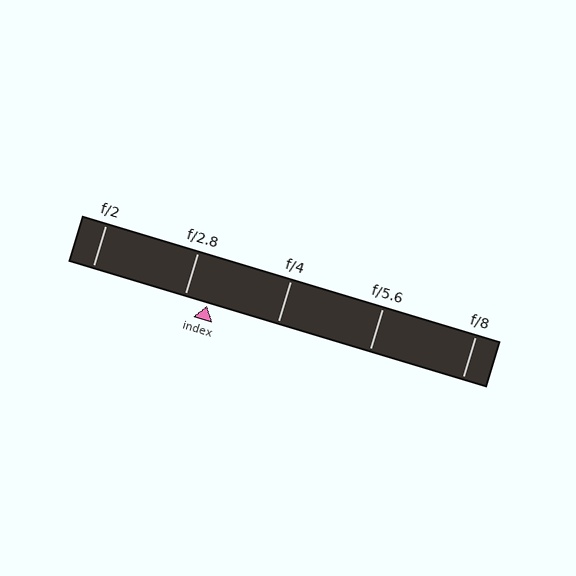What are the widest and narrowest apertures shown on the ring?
The widest aperture shown is f/2 and the narrowest is f/8.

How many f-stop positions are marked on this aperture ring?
There are 5 f-stop positions marked.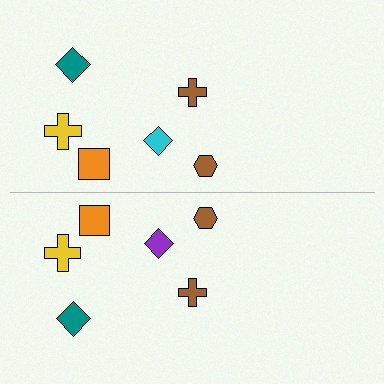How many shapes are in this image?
There are 12 shapes in this image.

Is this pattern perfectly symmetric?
No, the pattern is not perfectly symmetric. The purple diamond on the bottom side breaks the symmetry — its mirror counterpart is cyan.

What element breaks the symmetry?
The purple diamond on the bottom side breaks the symmetry — its mirror counterpart is cyan.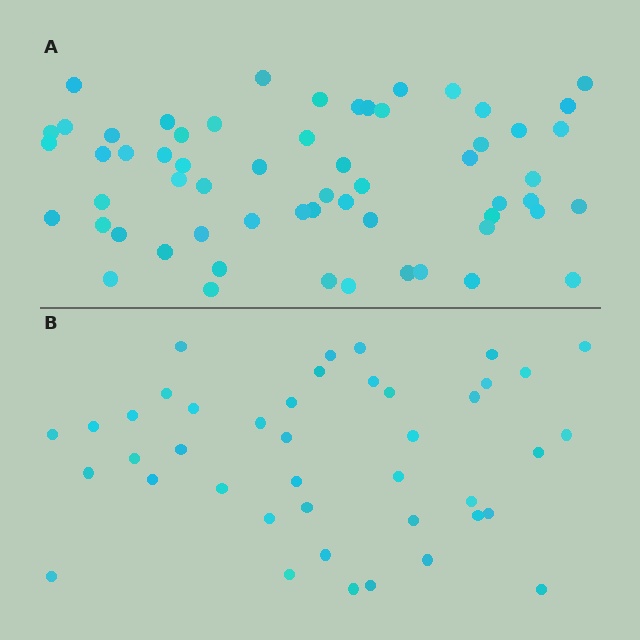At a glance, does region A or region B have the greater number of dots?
Region A (the top region) has more dots.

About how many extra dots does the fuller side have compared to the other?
Region A has approximately 20 more dots than region B.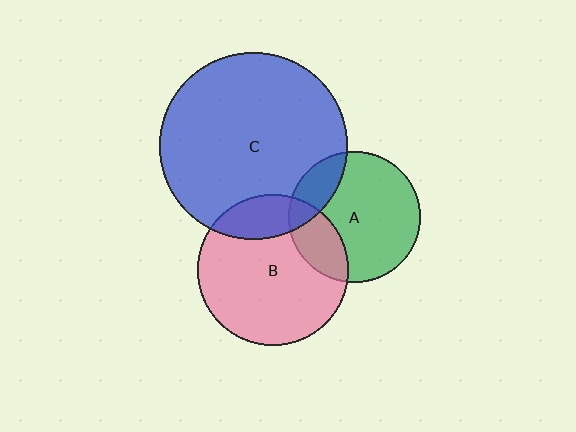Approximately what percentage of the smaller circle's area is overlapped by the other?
Approximately 20%.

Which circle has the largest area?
Circle C (blue).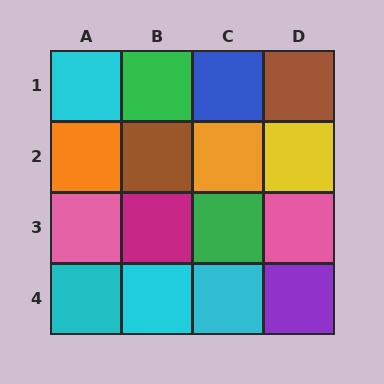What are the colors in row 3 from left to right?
Pink, magenta, green, pink.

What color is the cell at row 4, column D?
Purple.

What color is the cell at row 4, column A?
Cyan.